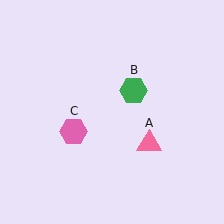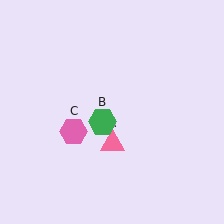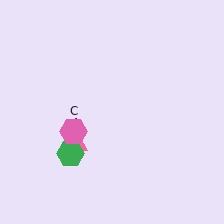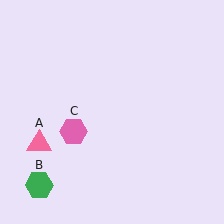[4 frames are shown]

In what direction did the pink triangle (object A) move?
The pink triangle (object A) moved left.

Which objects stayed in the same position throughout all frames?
Pink hexagon (object C) remained stationary.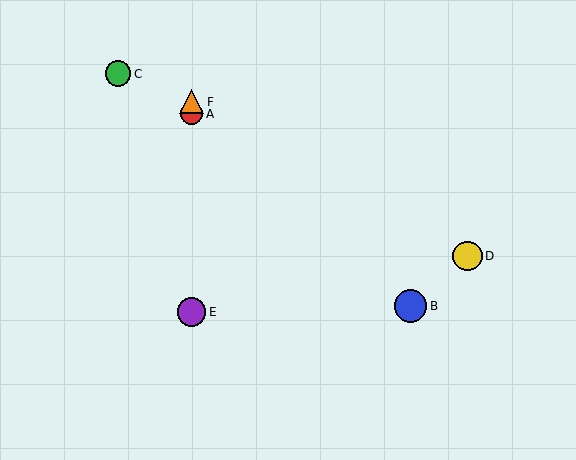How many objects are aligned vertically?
3 objects (A, E, F) are aligned vertically.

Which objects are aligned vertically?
Objects A, E, F are aligned vertically.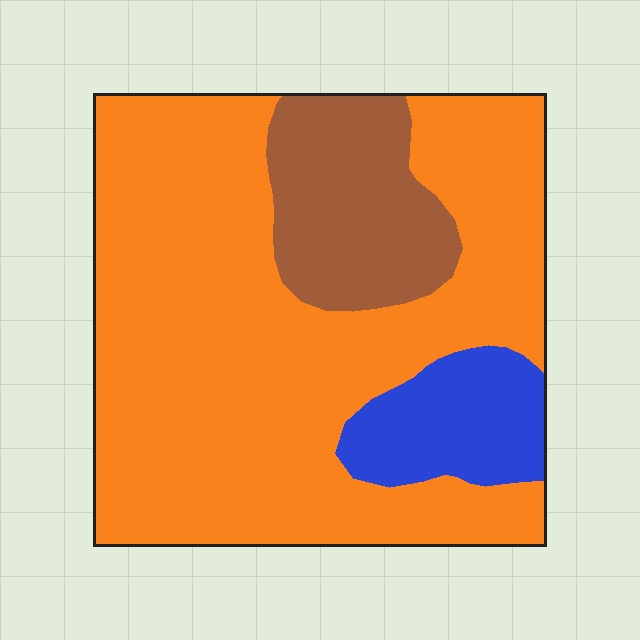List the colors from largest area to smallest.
From largest to smallest: orange, brown, blue.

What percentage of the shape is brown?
Brown takes up less than a quarter of the shape.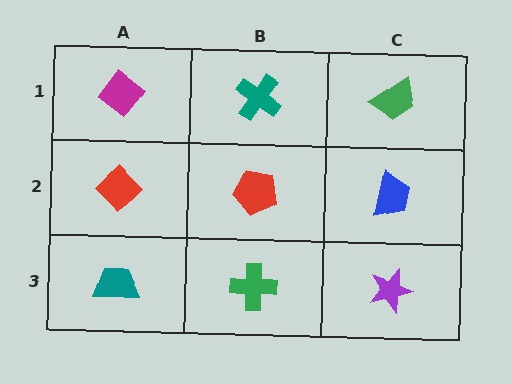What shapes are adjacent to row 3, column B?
A red pentagon (row 2, column B), a teal trapezoid (row 3, column A), a purple star (row 3, column C).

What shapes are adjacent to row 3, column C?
A blue trapezoid (row 2, column C), a green cross (row 3, column B).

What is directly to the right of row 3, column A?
A green cross.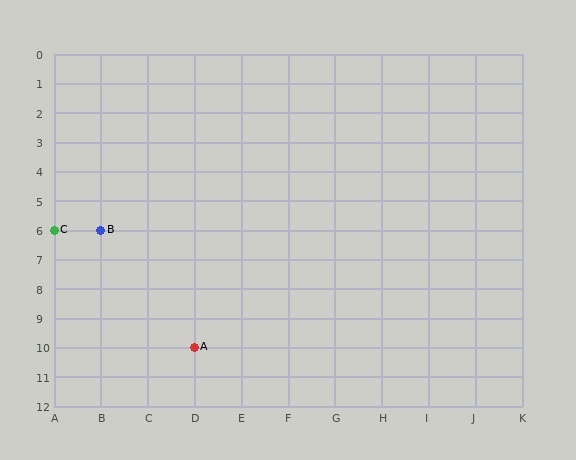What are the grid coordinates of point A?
Point A is at grid coordinates (D, 10).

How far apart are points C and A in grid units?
Points C and A are 3 columns and 4 rows apart (about 5.0 grid units diagonally).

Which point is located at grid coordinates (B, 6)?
Point B is at (B, 6).